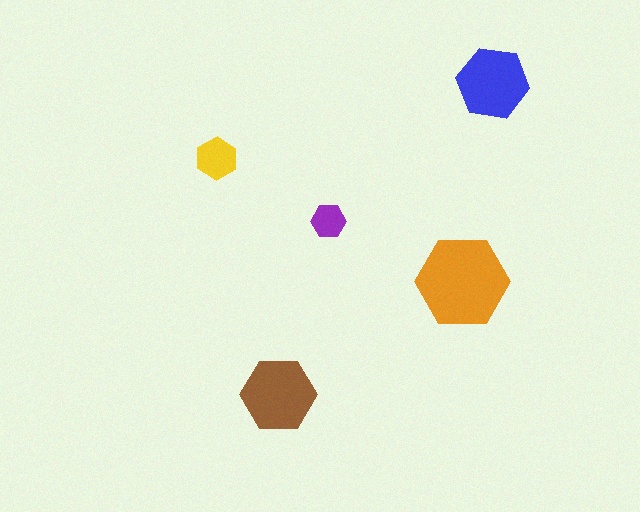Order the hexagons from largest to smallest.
the orange one, the brown one, the blue one, the yellow one, the purple one.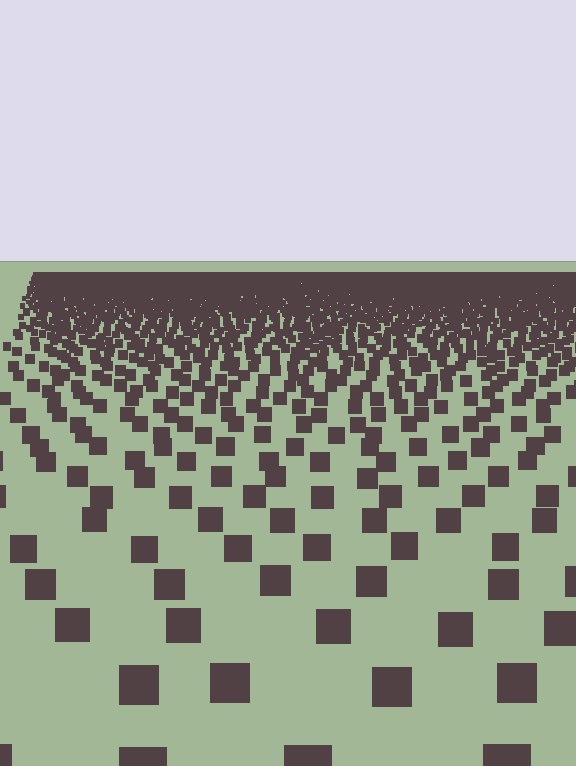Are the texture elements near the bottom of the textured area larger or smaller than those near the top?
Larger. Near the bottom, elements are closer to the viewer and appear at a bigger on-screen size.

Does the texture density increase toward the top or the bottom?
Density increases toward the top.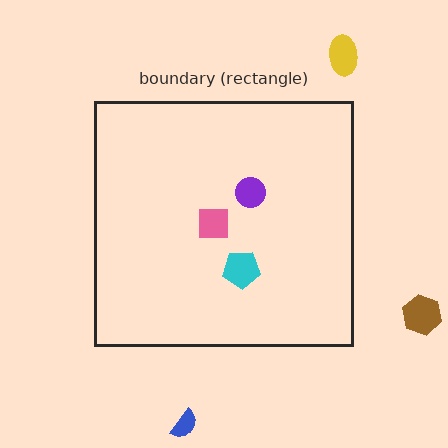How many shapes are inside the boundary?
3 inside, 3 outside.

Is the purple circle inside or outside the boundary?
Inside.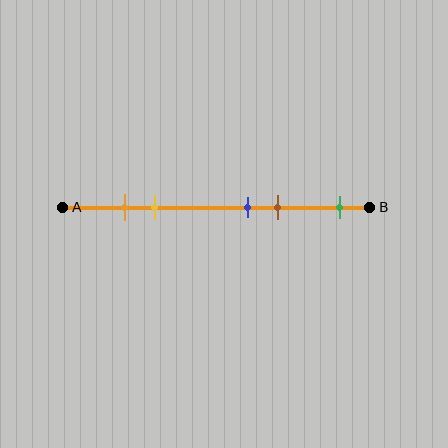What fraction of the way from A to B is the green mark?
The green mark is approximately 90% (0.9) of the way from A to B.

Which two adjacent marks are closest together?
The orange and yellow marks are the closest adjacent pair.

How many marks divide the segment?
There are 5 marks dividing the segment.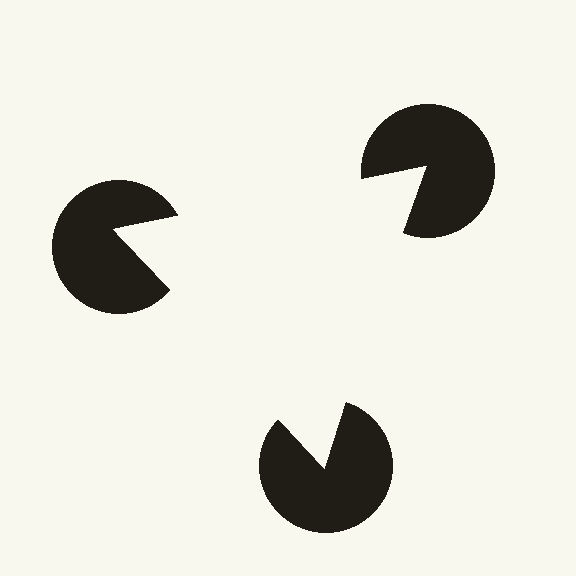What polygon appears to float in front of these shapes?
An illusory triangle — its edges are inferred from the aligned wedge cuts in the pac-man discs, not physically drawn.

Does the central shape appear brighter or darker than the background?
It typically appears slightly brighter than the background, even though no actual brightness change is drawn.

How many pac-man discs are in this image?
There are 3 — one at each vertex of the illusory triangle.